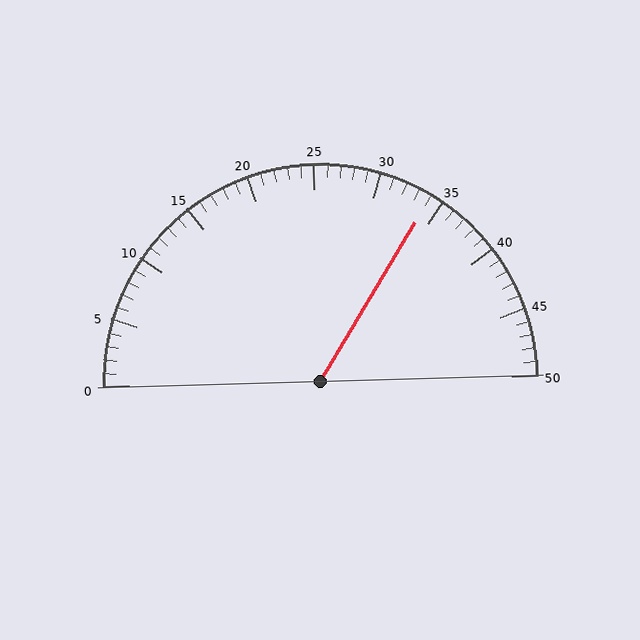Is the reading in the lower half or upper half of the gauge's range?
The reading is in the upper half of the range (0 to 50).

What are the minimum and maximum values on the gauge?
The gauge ranges from 0 to 50.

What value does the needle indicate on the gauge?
The needle indicates approximately 34.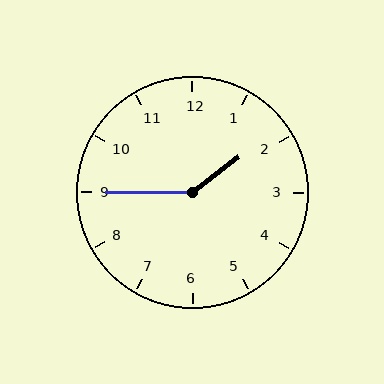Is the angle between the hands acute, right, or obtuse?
It is obtuse.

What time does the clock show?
1:45.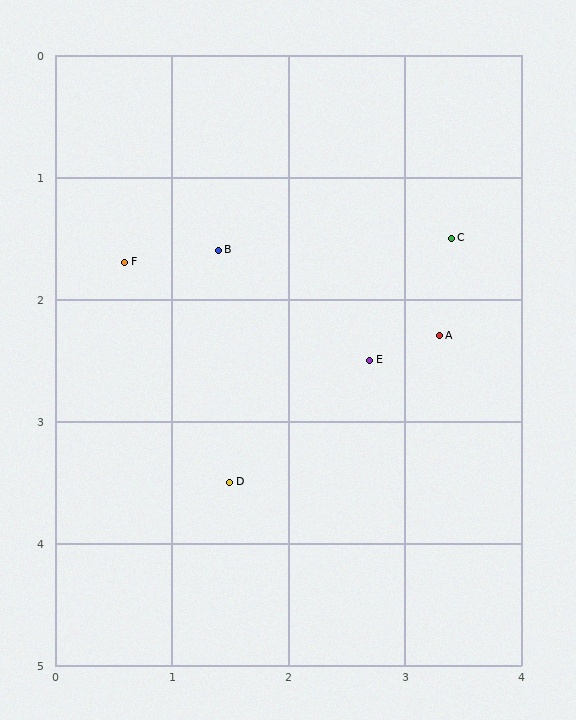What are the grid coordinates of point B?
Point B is at approximately (1.4, 1.6).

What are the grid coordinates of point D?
Point D is at approximately (1.5, 3.5).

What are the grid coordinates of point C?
Point C is at approximately (3.4, 1.5).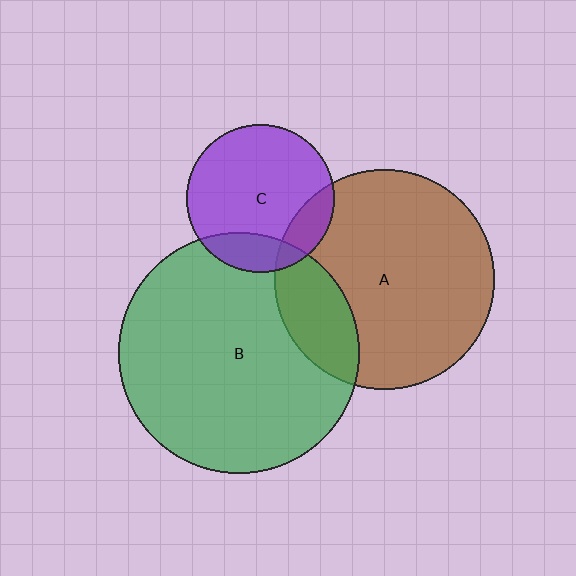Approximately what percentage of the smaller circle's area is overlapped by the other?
Approximately 15%.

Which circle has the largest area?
Circle B (green).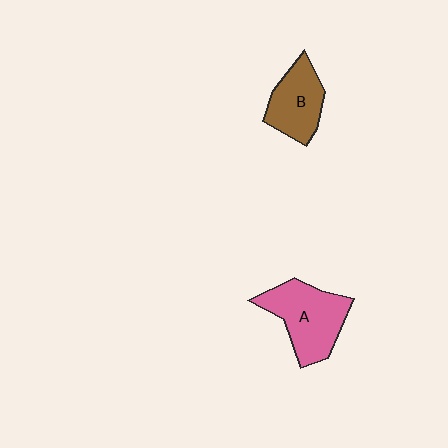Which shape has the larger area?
Shape A (pink).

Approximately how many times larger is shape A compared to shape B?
Approximately 1.3 times.